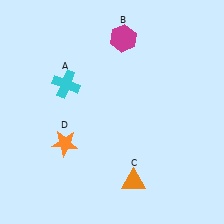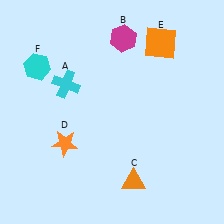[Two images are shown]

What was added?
An orange square (E), a cyan hexagon (F) were added in Image 2.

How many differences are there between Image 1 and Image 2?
There are 2 differences between the two images.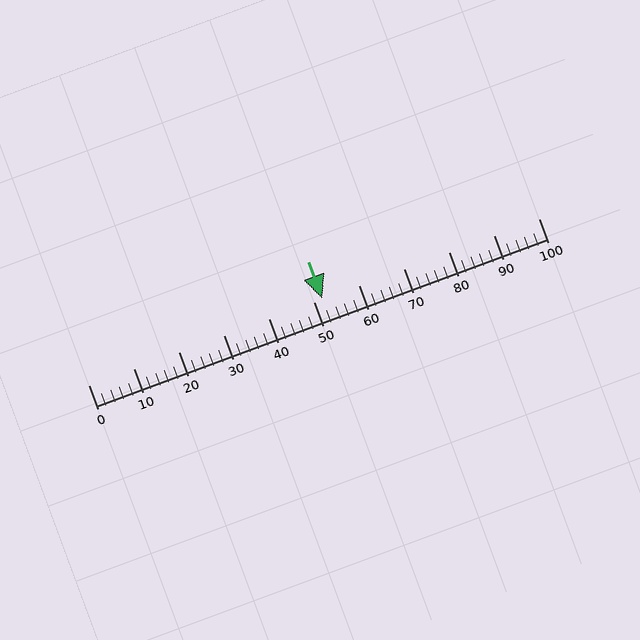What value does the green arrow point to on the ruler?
The green arrow points to approximately 52.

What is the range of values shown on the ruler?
The ruler shows values from 0 to 100.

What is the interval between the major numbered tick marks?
The major tick marks are spaced 10 units apart.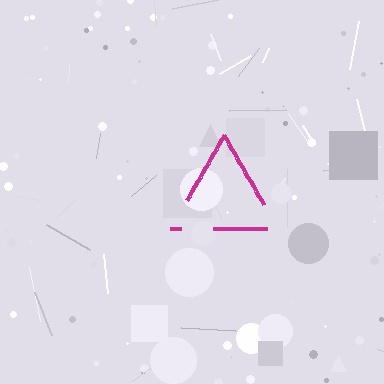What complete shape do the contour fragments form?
The contour fragments form a triangle.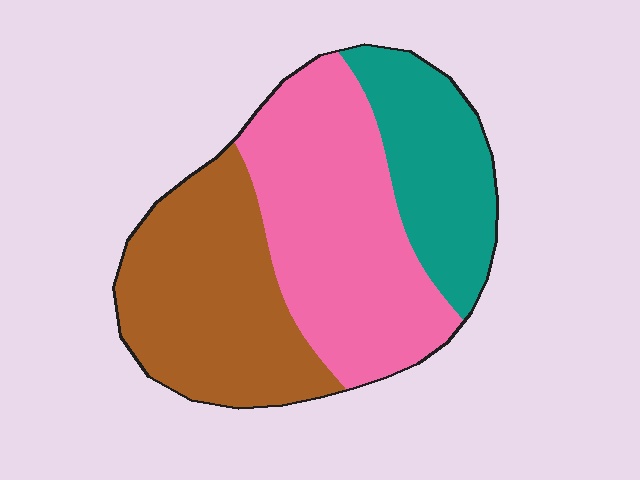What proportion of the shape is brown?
Brown takes up between a third and a half of the shape.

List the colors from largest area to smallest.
From largest to smallest: pink, brown, teal.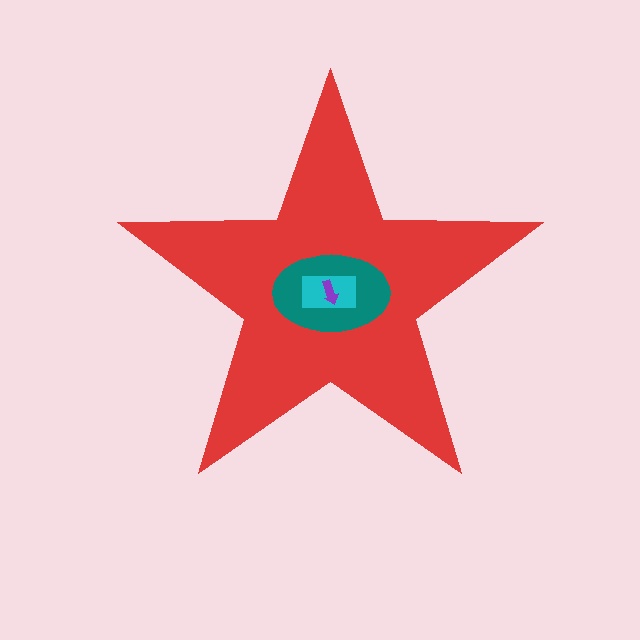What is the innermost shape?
The purple arrow.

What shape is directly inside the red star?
The teal ellipse.